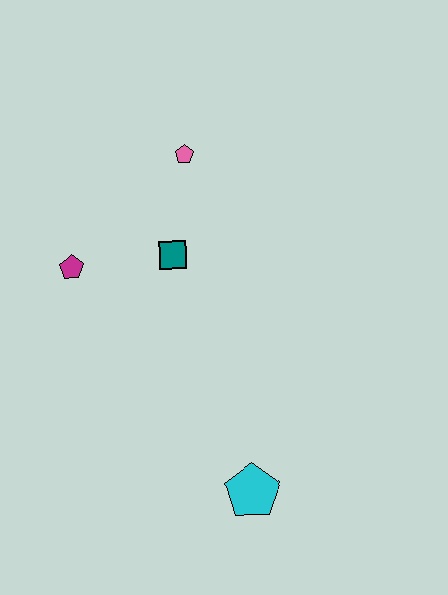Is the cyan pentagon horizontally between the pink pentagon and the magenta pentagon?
No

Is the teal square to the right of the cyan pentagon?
No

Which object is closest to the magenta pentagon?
The teal square is closest to the magenta pentagon.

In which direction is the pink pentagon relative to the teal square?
The pink pentagon is above the teal square.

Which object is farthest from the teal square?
The cyan pentagon is farthest from the teal square.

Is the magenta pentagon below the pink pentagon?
Yes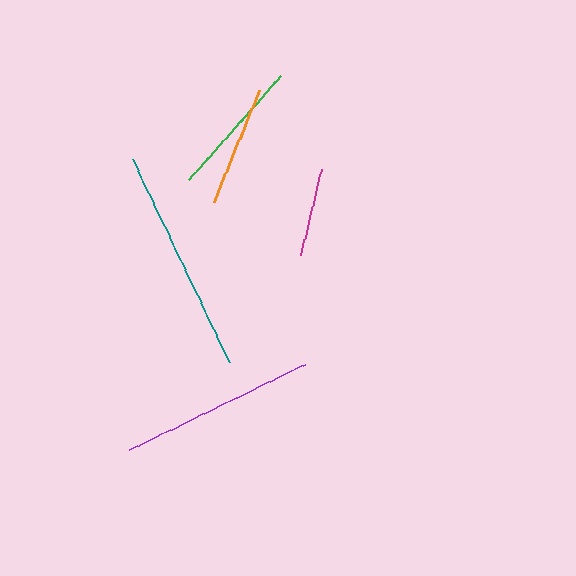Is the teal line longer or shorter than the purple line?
The teal line is longer than the purple line.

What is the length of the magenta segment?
The magenta segment is approximately 89 pixels long.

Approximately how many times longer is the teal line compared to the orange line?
The teal line is approximately 1.9 times the length of the orange line.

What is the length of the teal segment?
The teal segment is approximately 225 pixels long.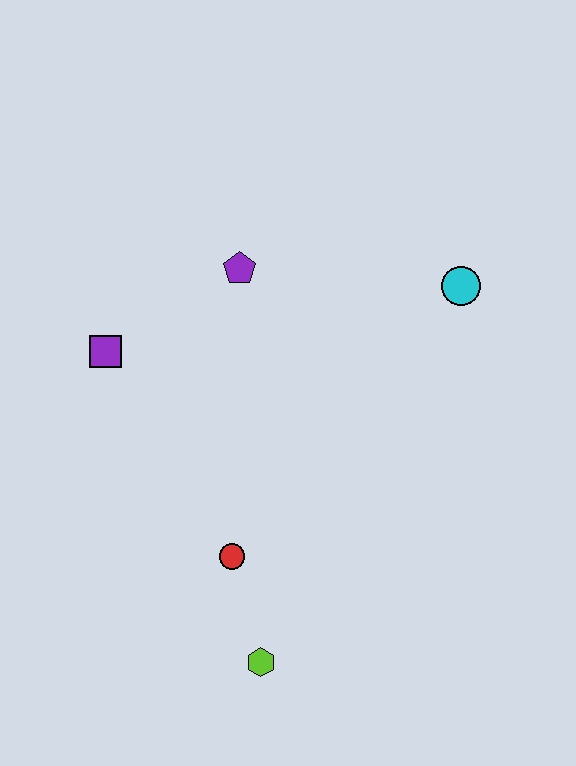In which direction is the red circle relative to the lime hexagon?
The red circle is above the lime hexagon.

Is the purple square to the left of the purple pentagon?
Yes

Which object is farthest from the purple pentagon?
The lime hexagon is farthest from the purple pentagon.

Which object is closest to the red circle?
The lime hexagon is closest to the red circle.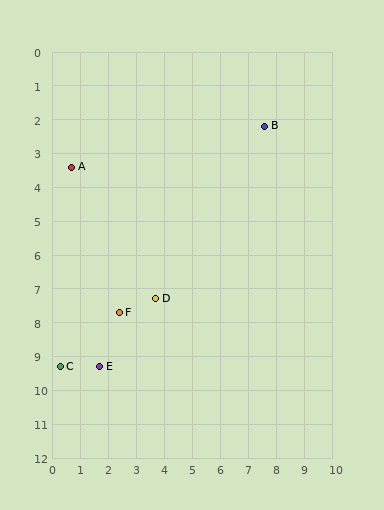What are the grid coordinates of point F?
Point F is at approximately (2.4, 7.7).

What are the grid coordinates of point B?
Point B is at approximately (7.6, 2.2).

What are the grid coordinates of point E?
Point E is at approximately (1.7, 9.3).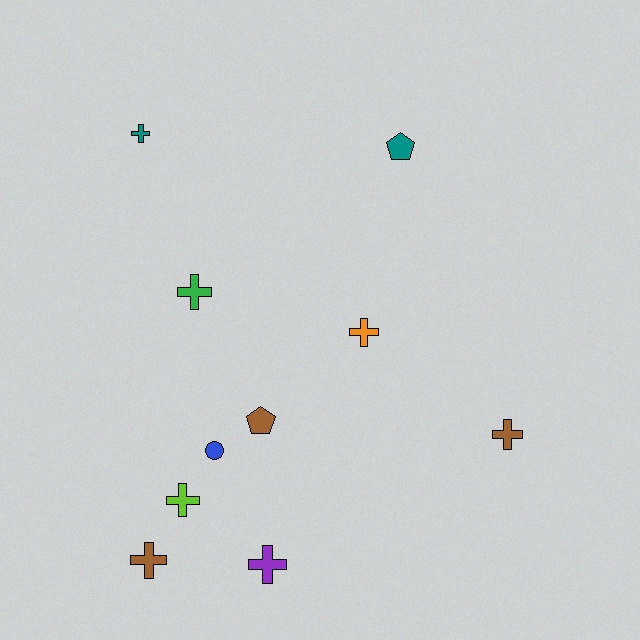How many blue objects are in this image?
There is 1 blue object.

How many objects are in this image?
There are 10 objects.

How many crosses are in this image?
There are 7 crosses.